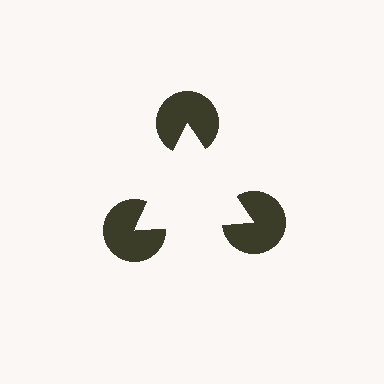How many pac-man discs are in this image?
There are 3 — one at each vertex of the illusory triangle.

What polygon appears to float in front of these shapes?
An illusory triangle — its edges are inferred from the aligned wedge cuts in the pac-man discs, not physically drawn.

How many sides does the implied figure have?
3 sides.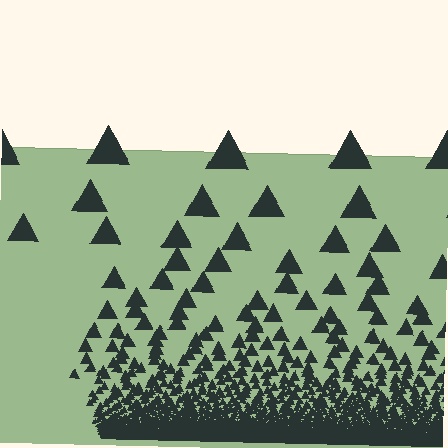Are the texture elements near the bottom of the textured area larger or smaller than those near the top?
Smaller. The gradient is inverted — elements near the bottom are smaller and denser.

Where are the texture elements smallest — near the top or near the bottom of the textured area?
Near the bottom.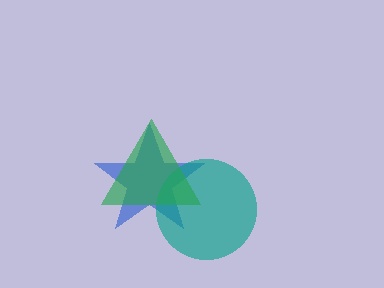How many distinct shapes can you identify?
There are 3 distinct shapes: a blue star, a teal circle, a green triangle.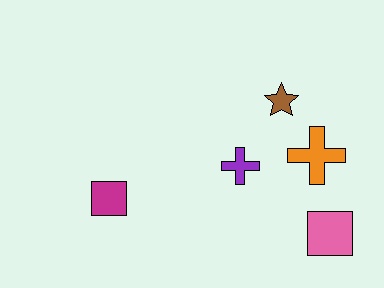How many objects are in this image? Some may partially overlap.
There are 5 objects.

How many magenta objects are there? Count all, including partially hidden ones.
There is 1 magenta object.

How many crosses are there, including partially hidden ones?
There are 2 crosses.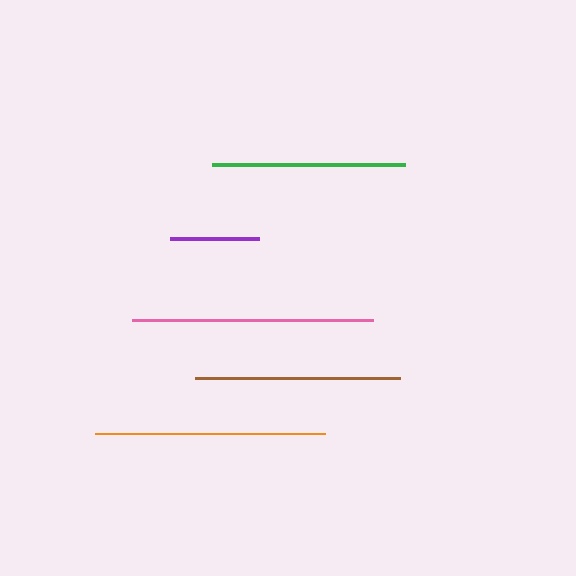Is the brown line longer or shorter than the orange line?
The orange line is longer than the brown line.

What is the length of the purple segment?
The purple segment is approximately 89 pixels long.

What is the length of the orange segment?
The orange segment is approximately 230 pixels long.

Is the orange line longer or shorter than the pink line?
The pink line is longer than the orange line.